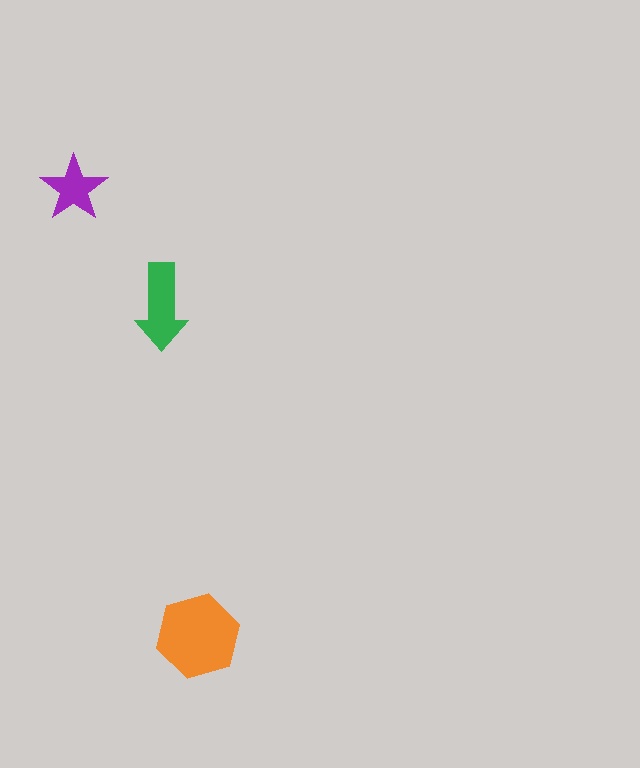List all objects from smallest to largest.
The purple star, the green arrow, the orange hexagon.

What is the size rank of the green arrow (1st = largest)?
2nd.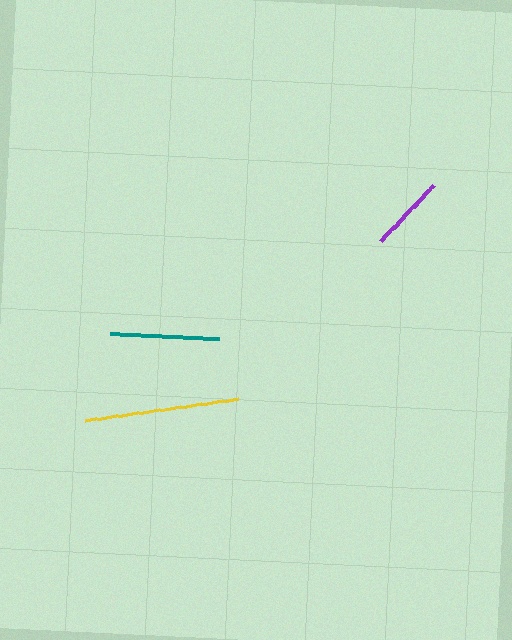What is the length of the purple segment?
The purple segment is approximately 77 pixels long.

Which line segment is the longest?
The yellow line is the longest at approximately 155 pixels.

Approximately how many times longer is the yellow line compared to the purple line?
The yellow line is approximately 2.0 times the length of the purple line.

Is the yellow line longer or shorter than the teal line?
The yellow line is longer than the teal line.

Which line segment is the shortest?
The purple line is the shortest at approximately 77 pixels.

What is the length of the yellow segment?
The yellow segment is approximately 155 pixels long.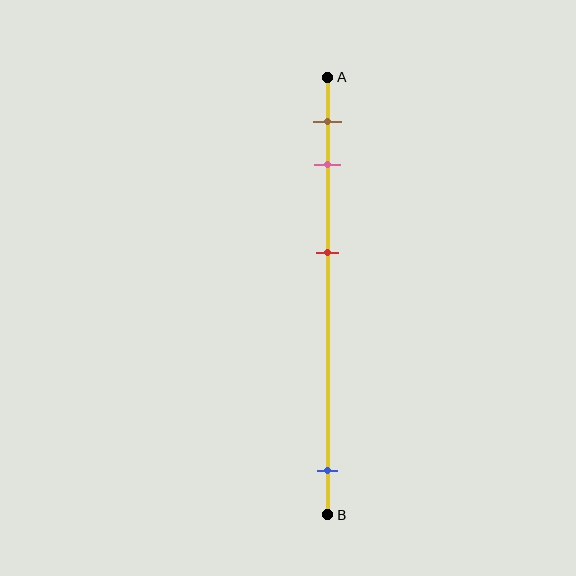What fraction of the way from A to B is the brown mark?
The brown mark is approximately 10% (0.1) of the way from A to B.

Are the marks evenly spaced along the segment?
No, the marks are not evenly spaced.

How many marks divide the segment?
There are 4 marks dividing the segment.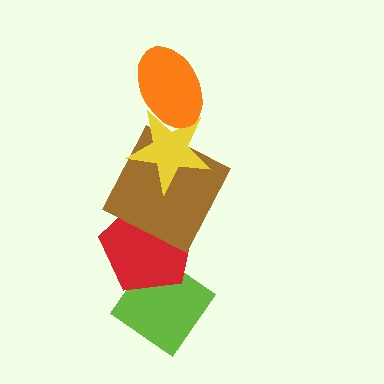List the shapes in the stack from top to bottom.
From top to bottom: the orange ellipse, the yellow star, the brown square, the red pentagon, the lime diamond.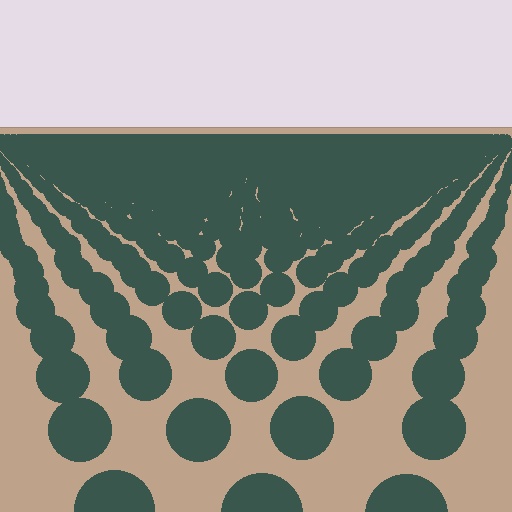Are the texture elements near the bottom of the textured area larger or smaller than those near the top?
Larger. Near the bottom, elements are closer to the viewer and appear at a bigger on-screen size.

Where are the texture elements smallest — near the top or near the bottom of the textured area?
Near the top.